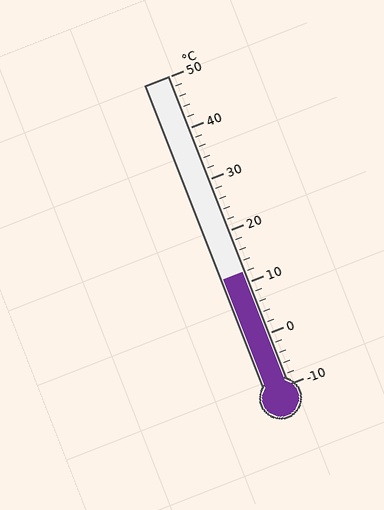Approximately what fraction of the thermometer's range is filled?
The thermometer is filled to approximately 35% of its range.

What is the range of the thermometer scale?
The thermometer scale ranges from -10°C to 50°C.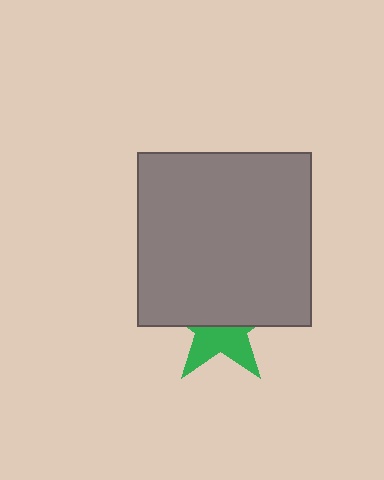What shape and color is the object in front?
The object in front is a gray square.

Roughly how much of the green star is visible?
A small part of it is visible (roughly 42%).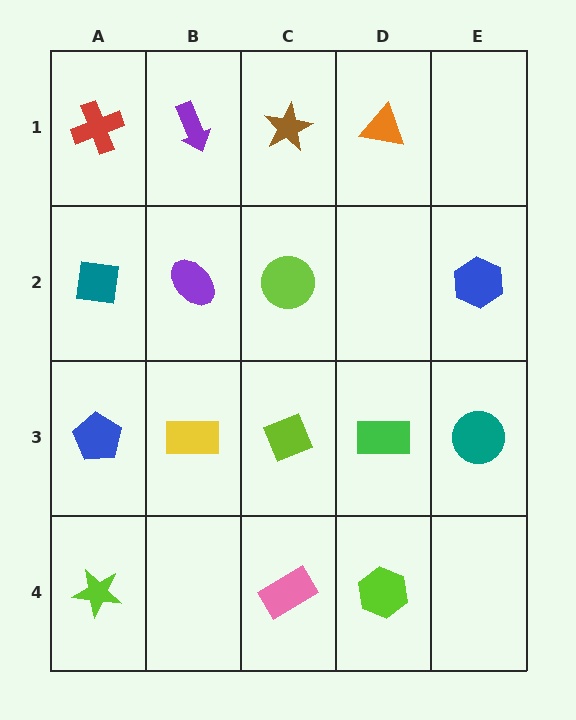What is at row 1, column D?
An orange triangle.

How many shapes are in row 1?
4 shapes.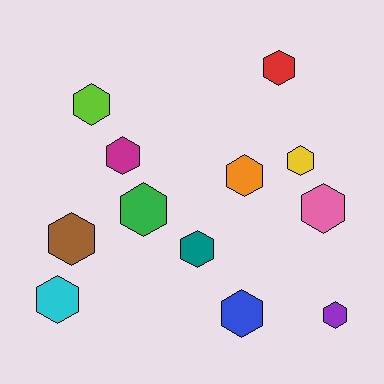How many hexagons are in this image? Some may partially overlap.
There are 12 hexagons.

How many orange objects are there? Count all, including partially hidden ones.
There is 1 orange object.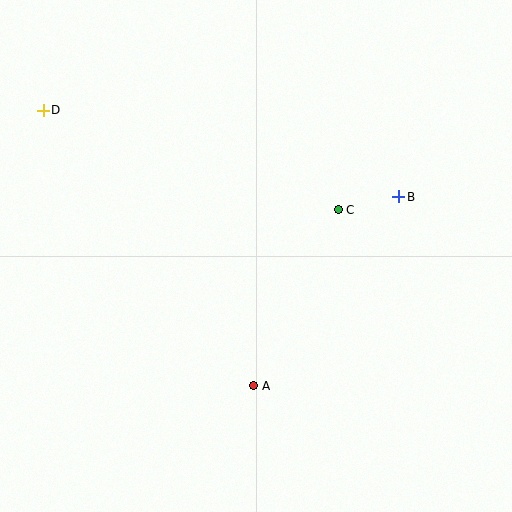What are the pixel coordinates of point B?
Point B is at (399, 197).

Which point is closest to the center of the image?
Point C at (338, 210) is closest to the center.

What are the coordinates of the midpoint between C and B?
The midpoint between C and B is at (368, 203).